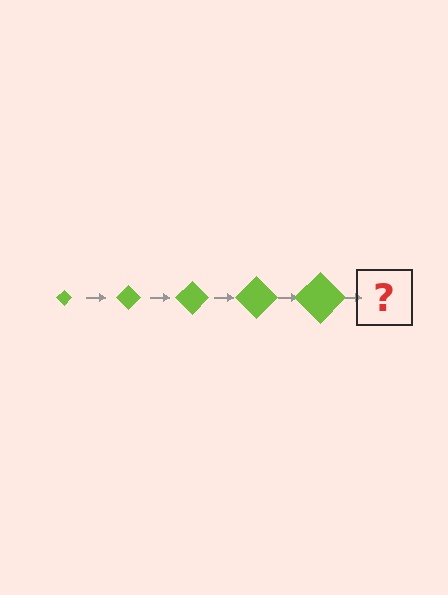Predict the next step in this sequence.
The next step is a lime diamond, larger than the previous one.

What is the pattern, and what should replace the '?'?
The pattern is that the diamond gets progressively larger each step. The '?' should be a lime diamond, larger than the previous one.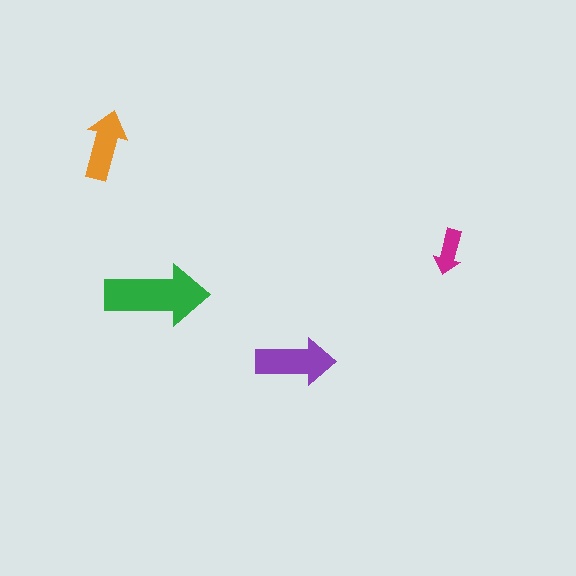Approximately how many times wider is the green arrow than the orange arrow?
About 1.5 times wider.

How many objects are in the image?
There are 4 objects in the image.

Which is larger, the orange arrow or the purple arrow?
The purple one.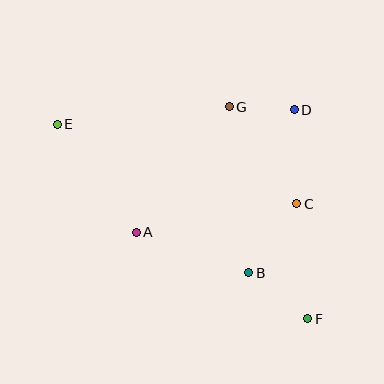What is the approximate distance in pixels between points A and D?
The distance between A and D is approximately 200 pixels.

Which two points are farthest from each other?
Points E and F are farthest from each other.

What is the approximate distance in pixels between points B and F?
The distance between B and F is approximately 75 pixels.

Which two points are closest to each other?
Points D and G are closest to each other.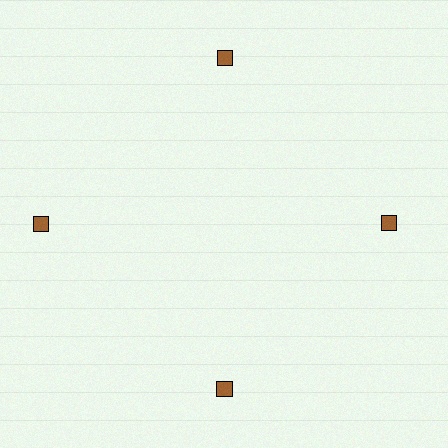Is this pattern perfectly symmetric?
No. The 4 brown diamonds are arranged in a ring, but one element near the 9 o'clock position is pushed outward from the center, breaking the 4-fold rotational symmetry.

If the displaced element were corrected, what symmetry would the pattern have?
It would have 4-fold rotational symmetry — the pattern would map onto itself every 90 degrees.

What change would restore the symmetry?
The symmetry would be restored by moving it inward, back onto the ring so that all 4 diamonds sit at equal angles and equal distance from the center.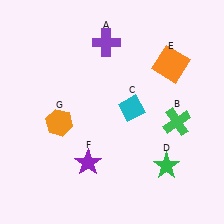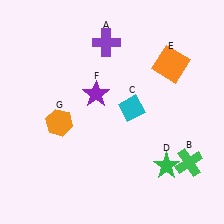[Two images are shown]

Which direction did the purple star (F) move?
The purple star (F) moved up.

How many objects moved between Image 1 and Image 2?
2 objects moved between the two images.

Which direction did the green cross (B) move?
The green cross (B) moved down.